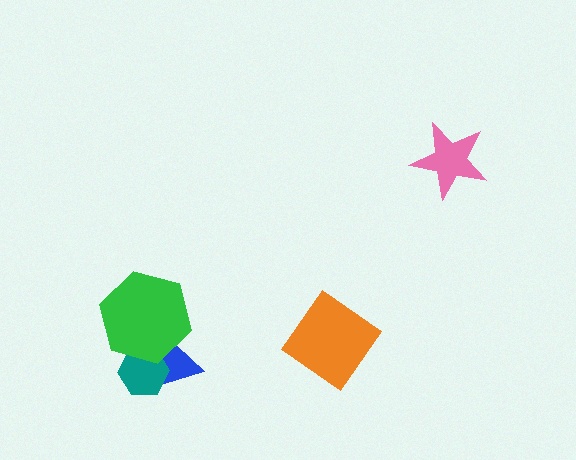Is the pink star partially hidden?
No, no other shape covers it.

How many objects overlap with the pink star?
0 objects overlap with the pink star.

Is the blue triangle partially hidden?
Yes, it is partially covered by another shape.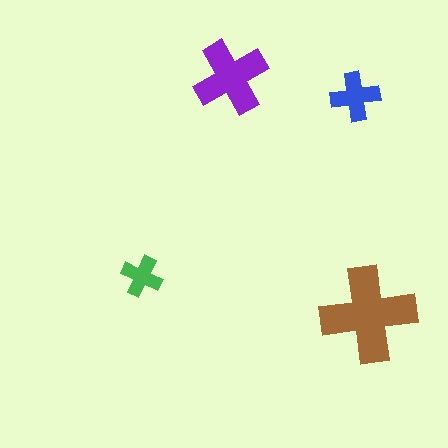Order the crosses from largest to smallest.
the brown one, the purple one, the blue one, the green one.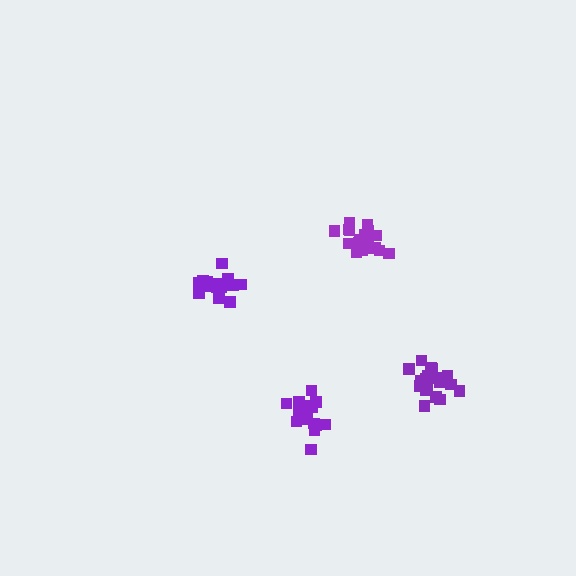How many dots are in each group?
Group 1: 15 dots, Group 2: 21 dots, Group 3: 17 dots, Group 4: 20 dots (73 total).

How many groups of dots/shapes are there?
There are 4 groups.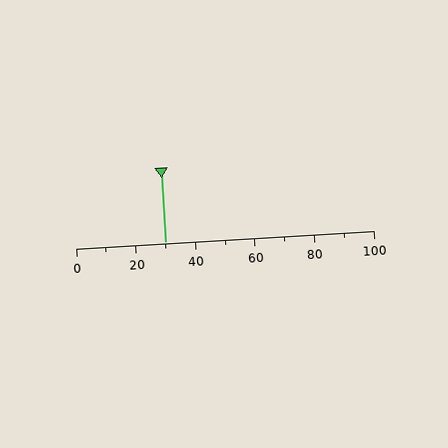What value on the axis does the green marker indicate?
The marker indicates approximately 30.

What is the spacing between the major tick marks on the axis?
The major ticks are spaced 20 apart.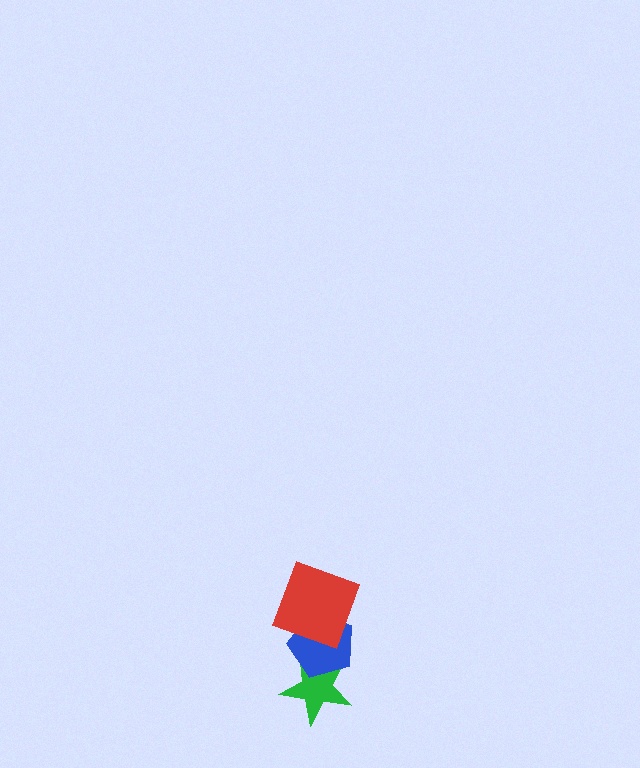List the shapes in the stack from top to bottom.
From top to bottom: the red square, the blue pentagon, the green star.